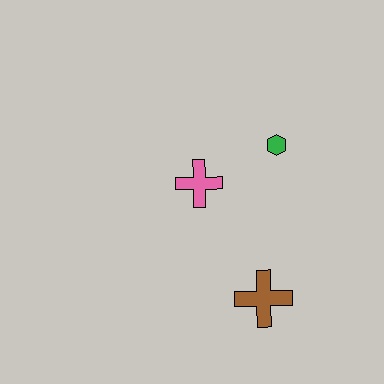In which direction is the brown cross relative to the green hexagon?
The brown cross is below the green hexagon.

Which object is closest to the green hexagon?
The pink cross is closest to the green hexagon.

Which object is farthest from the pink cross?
The brown cross is farthest from the pink cross.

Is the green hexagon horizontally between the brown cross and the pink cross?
No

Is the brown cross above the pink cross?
No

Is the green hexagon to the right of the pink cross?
Yes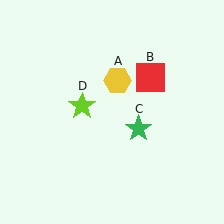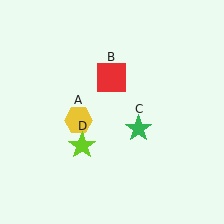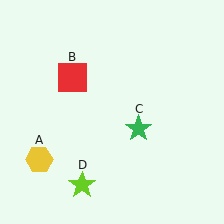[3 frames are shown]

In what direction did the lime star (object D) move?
The lime star (object D) moved down.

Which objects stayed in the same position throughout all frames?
Green star (object C) remained stationary.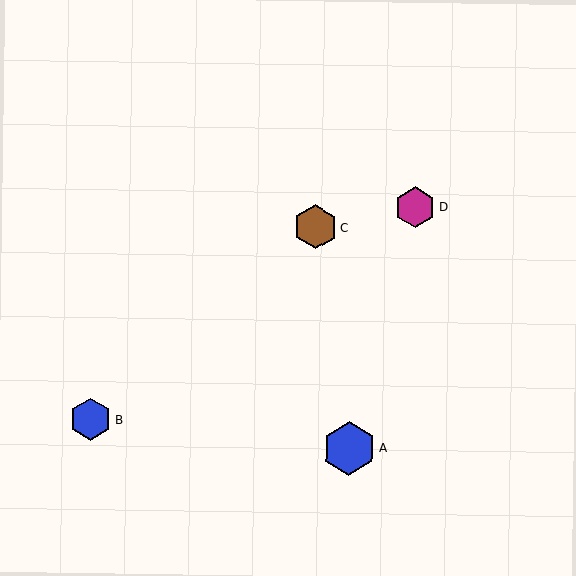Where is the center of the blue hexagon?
The center of the blue hexagon is at (349, 448).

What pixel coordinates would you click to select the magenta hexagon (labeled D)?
Click at (415, 207) to select the magenta hexagon D.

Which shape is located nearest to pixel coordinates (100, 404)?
The blue hexagon (labeled B) at (91, 419) is nearest to that location.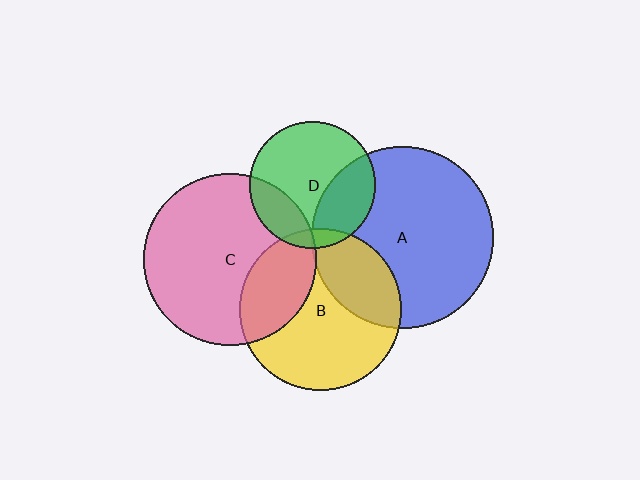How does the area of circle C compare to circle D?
Approximately 1.9 times.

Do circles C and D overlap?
Yes.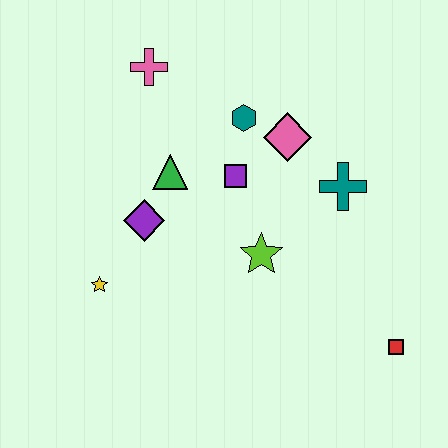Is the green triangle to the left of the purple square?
Yes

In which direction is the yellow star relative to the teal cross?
The yellow star is to the left of the teal cross.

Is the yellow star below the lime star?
Yes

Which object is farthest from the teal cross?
The yellow star is farthest from the teal cross.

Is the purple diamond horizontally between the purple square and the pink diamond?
No